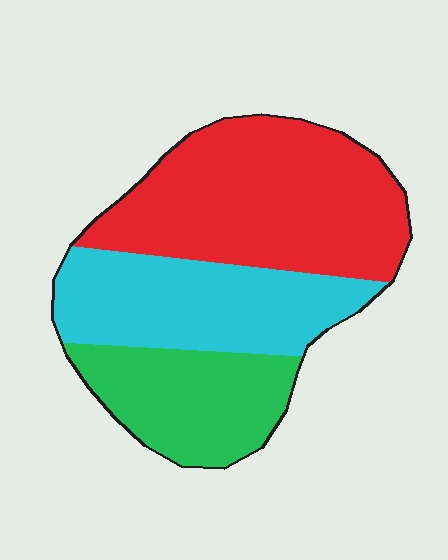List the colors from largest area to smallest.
From largest to smallest: red, cyan, green.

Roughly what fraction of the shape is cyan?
Cyan covers around 30% of the shape.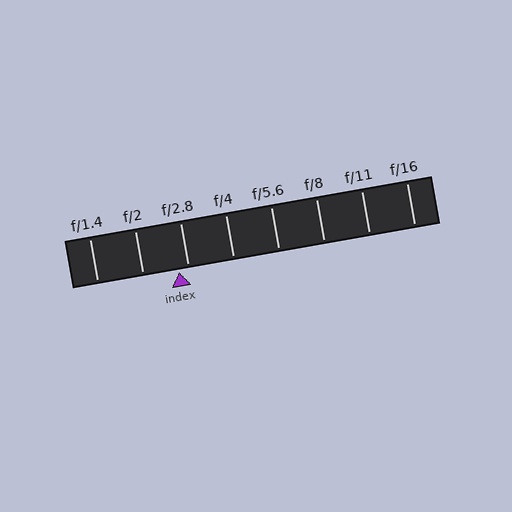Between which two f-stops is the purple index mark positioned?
The index mark is between f/2 and f/2.8.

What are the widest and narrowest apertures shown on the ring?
The widest aperture shown is f/1.4 and the narrowest is f/16.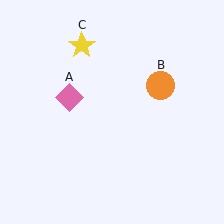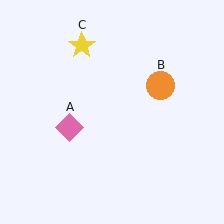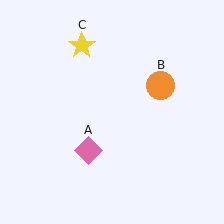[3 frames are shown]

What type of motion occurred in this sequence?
The pink diamond (object A) rotated counterclockwise around the center of the scene.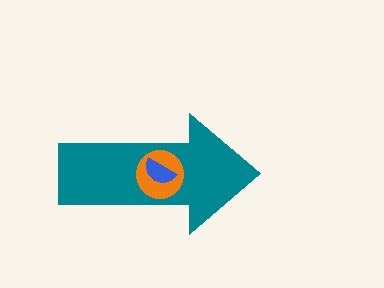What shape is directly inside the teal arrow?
The orange circle.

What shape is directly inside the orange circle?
The blue semicircle.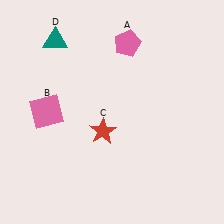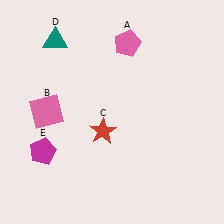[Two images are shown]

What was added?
A magenta pentagon (E) was added in Image 2.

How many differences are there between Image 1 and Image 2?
There is 1 difference between the two images.